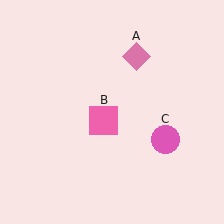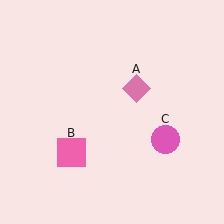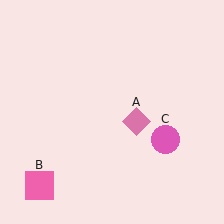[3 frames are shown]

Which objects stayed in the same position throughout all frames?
Pink circle (object C) remained stationary.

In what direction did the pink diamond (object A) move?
The pink diamond (object A) moved down.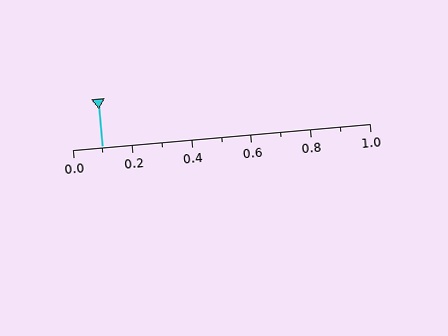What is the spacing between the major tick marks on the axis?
The major ticks are spaced 0.2 apart.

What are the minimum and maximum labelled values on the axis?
The axis runs from 0.0 to 1.0.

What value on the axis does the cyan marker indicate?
The marker indicates approximately 0.1.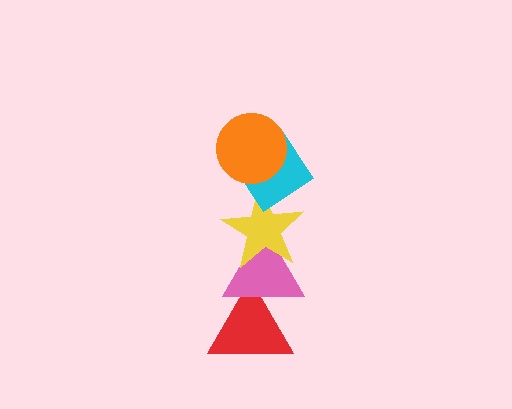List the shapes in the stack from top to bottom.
From top to bottom: the orange circle, the cyan diamond, the yellow star, the pink triangle, the red triangle.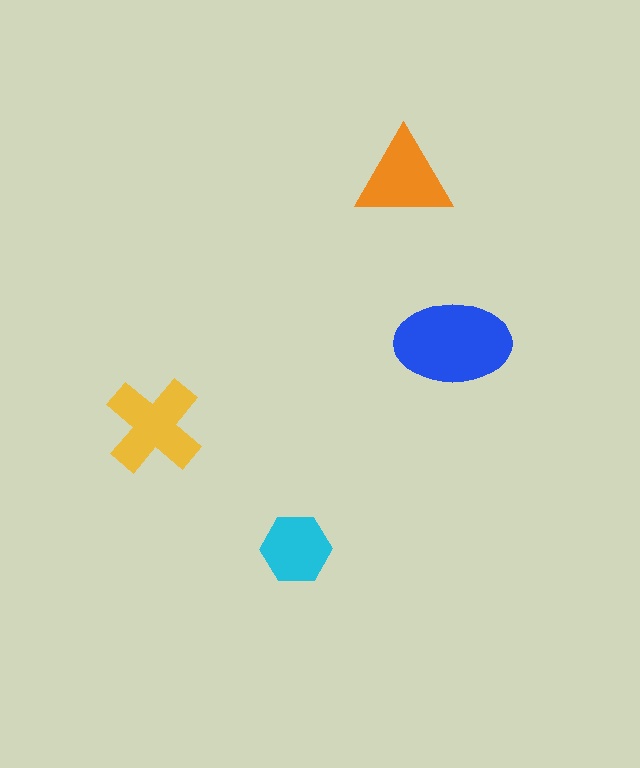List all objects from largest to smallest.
The blue ellipse, the yellow cross, the orange triangle, the cyan hexagon.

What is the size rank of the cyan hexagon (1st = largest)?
4th.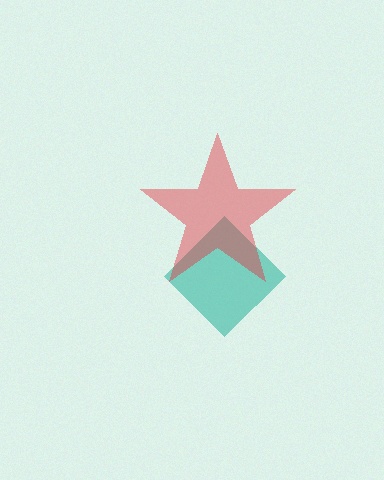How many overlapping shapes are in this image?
There are 2 overlapping shapes in the image.